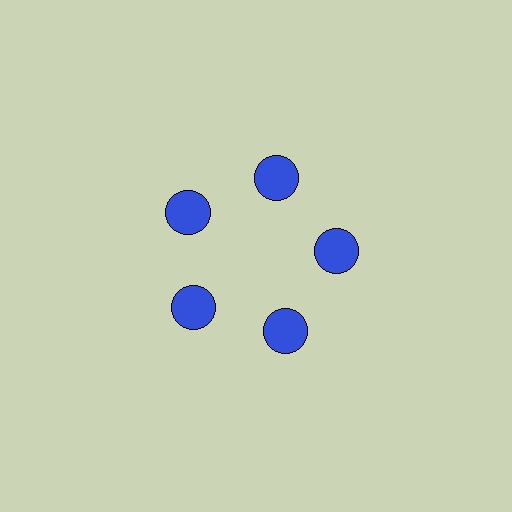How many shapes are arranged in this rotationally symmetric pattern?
There are 5 shapes, arranged in 5 groups of 1.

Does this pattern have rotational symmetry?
Yes, this pattern has 5-fold rotational symmetry. It looks the same after rotating 72 degrees around the center.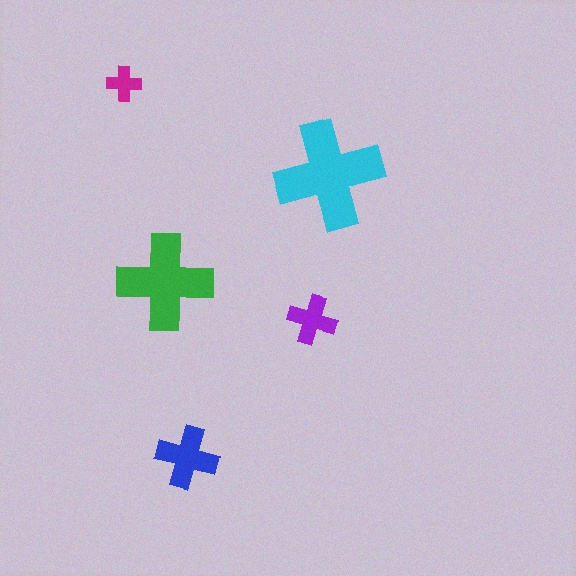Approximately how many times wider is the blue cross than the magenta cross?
About 2 times wider.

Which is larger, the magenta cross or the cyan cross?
The cyan one.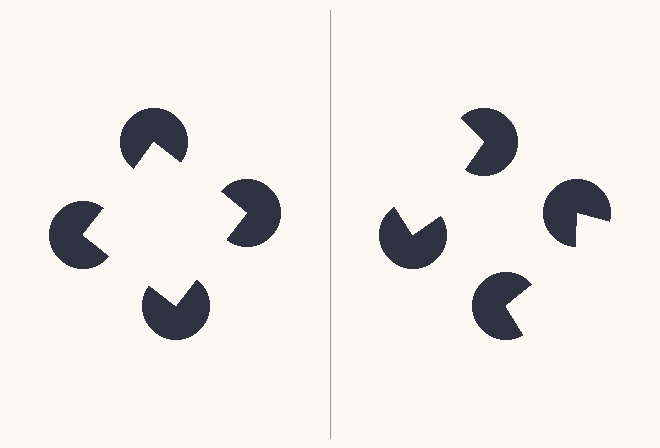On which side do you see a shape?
An illusory square appears on the left side. On the right side the wedge cuts are rotated, so no coherent shape forms.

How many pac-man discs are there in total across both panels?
8 — 4 on each side.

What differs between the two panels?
The pac-man discs are positioned identically on both sides; only the wedge orientations differ. On the left they align to a square; on the right they are misaligned.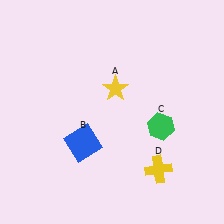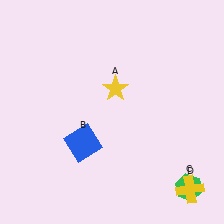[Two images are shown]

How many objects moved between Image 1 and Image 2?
2 objects moved between the two images.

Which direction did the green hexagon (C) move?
The green hexagon (C) moved down.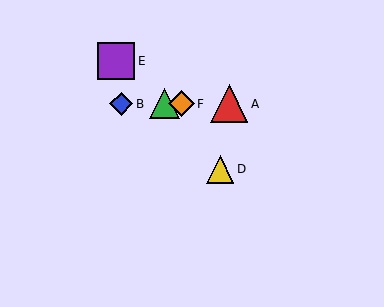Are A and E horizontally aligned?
No, A is at y≈104 and E is at y≈61.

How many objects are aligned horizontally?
4 objects (A, B, C, F) are aligned horizontally.